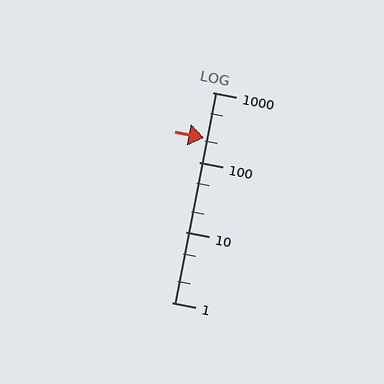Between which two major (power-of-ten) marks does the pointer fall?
The pointer is between 100 and 1000.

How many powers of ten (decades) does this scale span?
The scale spans 3 decades, from 1 to 1000.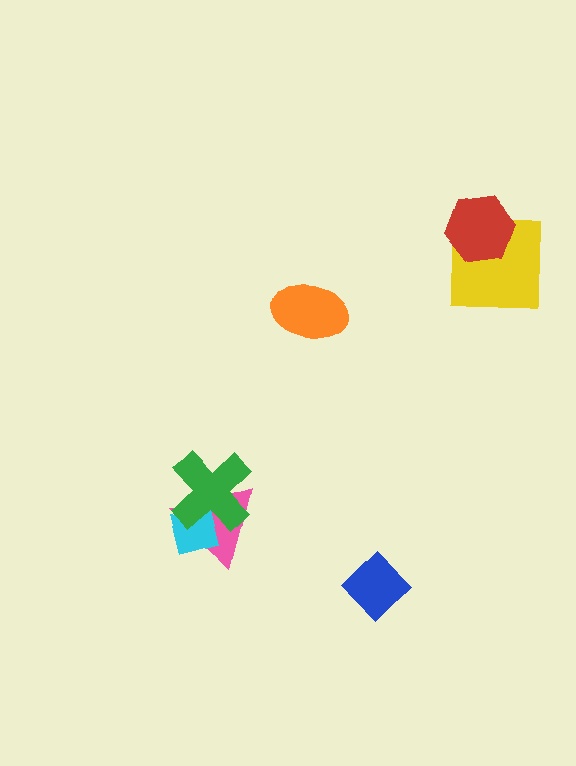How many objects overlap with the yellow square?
1 object overlaps with the yellow square.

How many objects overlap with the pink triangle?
2 objects overlap with the pink triangle.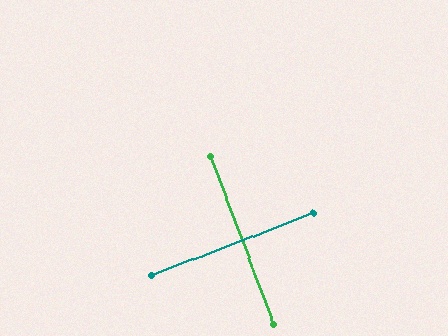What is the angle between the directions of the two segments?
Approximately 90 degrees.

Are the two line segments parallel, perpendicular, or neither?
Perpendicular — they meet at approximately 90°.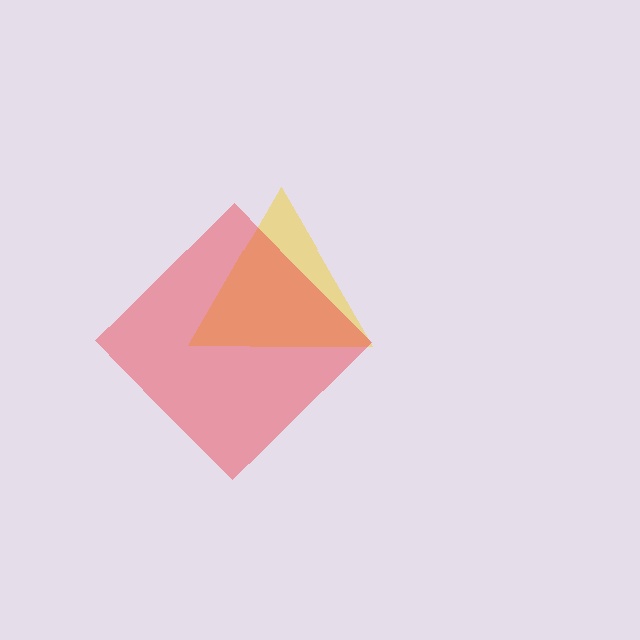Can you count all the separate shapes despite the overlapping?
Yes, there are 2 separate shapes.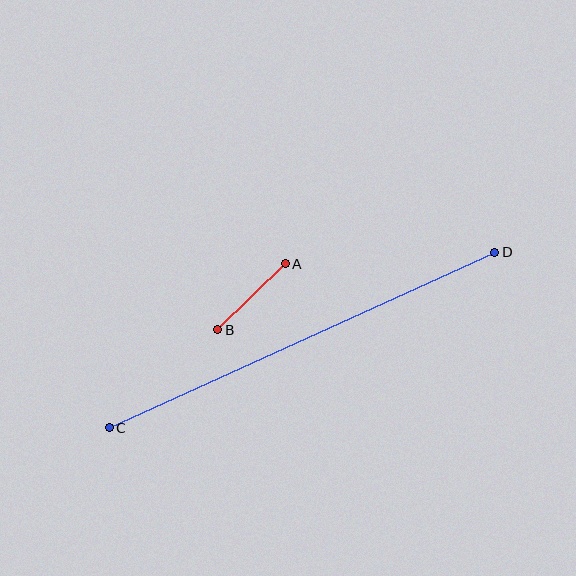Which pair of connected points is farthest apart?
Points C and D are farthest apart.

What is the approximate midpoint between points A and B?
The midpoint is at approximately (251, 297) pixels.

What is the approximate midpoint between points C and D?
The midpoint is at approximately (302, 340) pixels.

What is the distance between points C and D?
The distance is approximately 424 pixels.